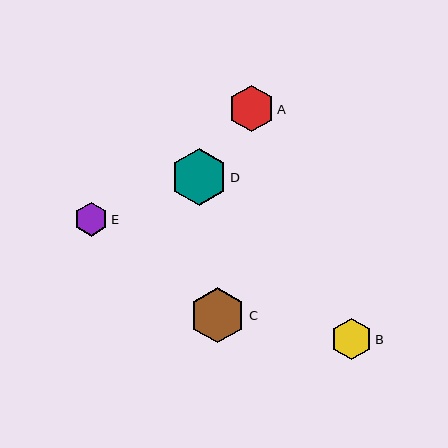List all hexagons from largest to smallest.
From largest to smallest: D, C, A, B, E.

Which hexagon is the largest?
Hexagon D is the largest with a size of approximately 56 pixels.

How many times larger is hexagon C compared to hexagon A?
Hexagon C is approximately 1.2 times the size of hexagon A.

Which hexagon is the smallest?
Hexagon E is the smallest with a size of approximately 34 pixels.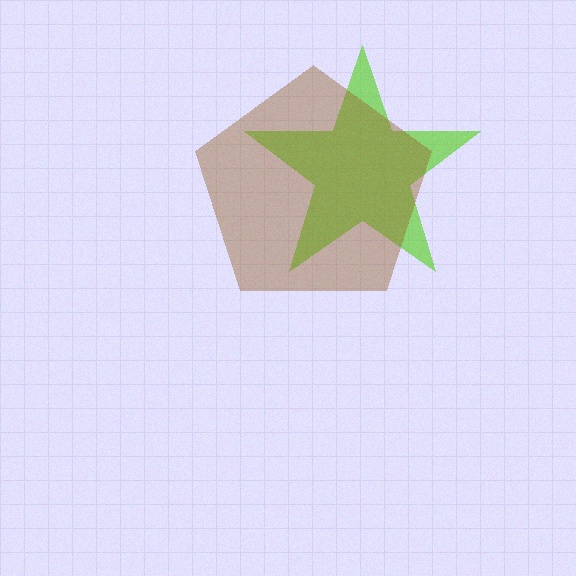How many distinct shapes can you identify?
There are 2 distinct shapes: a lime star, a brown pentagon.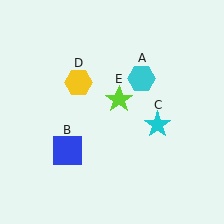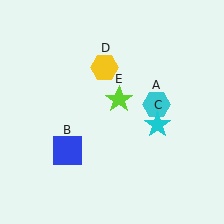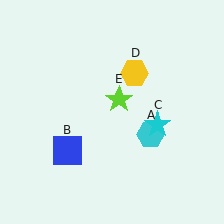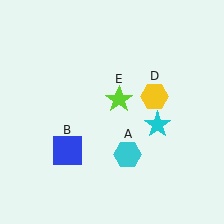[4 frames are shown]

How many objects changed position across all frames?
2 objects changed position: cyan hexagon (object A), yellow hexagon (object D).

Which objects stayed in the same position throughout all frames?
Blue square (object B) and cyan star (object C) and lime star (object E) remained stationary.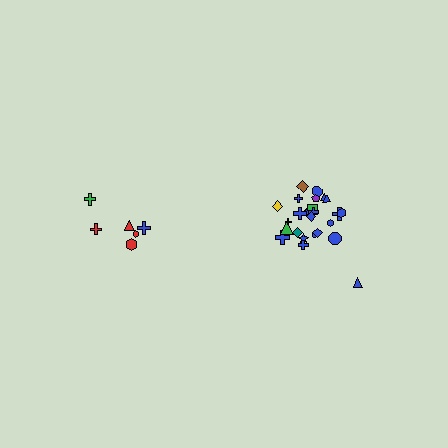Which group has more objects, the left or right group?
The right group.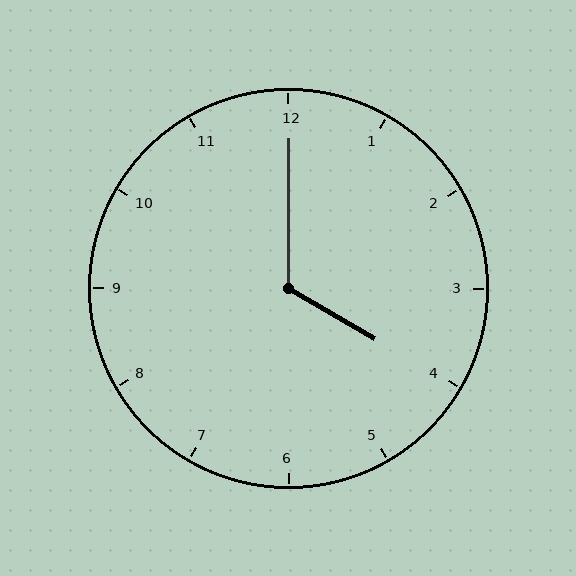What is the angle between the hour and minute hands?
Approximately 120 degrees.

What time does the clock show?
4:00.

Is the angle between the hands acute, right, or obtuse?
It is obtuse.